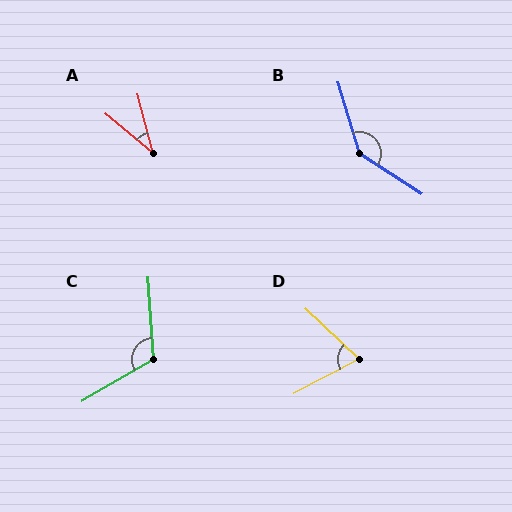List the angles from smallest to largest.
A (35°), D (71°), C (116°), B (140°).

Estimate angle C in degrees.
Approximately 116 degrees.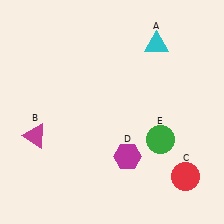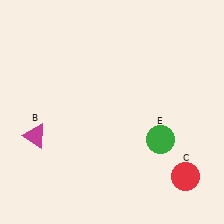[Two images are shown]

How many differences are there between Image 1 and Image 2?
There are 2 differences between the two images.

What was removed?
The cyan triangle (A), the magenta hexagon (D) were removed in Image 2.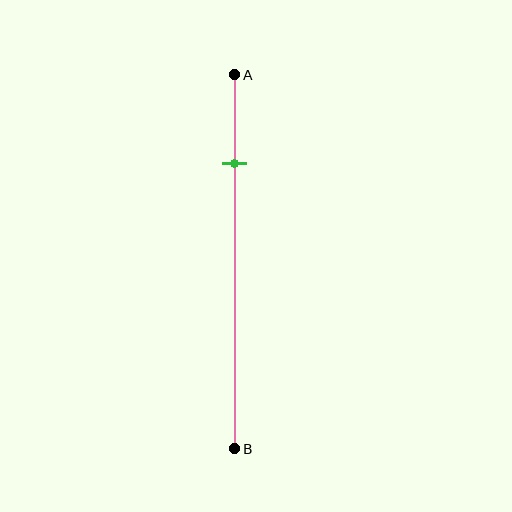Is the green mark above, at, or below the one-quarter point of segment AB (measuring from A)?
The green mark is approximately at the one-quarter point of segment AB.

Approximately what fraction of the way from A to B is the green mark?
The green mark is approximately 25% of the way from A to B.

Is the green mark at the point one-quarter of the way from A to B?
Yes, the mark is approximately at the one-quarter point.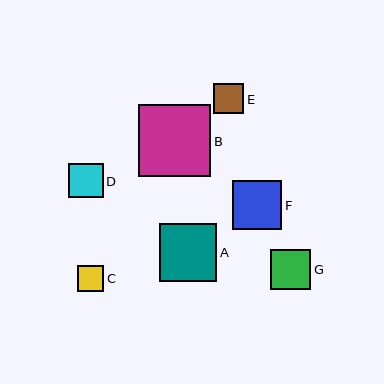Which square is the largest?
Square B is the largest with a size of approximately 73 pixels.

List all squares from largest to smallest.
From largest to smallest: B, A, F, G, D, E, C.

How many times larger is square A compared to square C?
Square A is approximately 2.2 times the size of square C.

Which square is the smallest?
Square C is the smallest with a size of approximately 26 pixels.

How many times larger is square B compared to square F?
Square B is approximately 1.5 times the size of square F.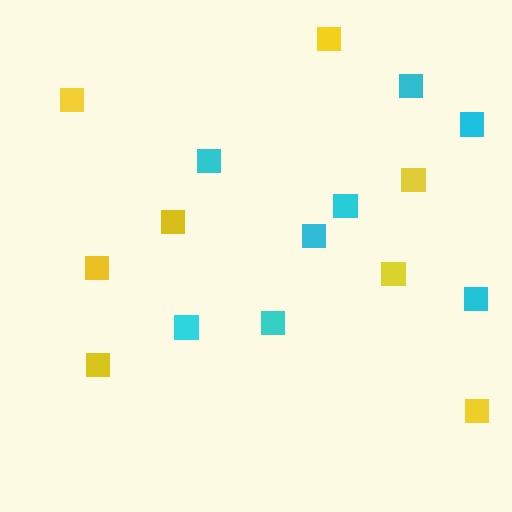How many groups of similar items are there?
There are 2 groups: one group of yellow squares (8) and one group of cyan squares (8).